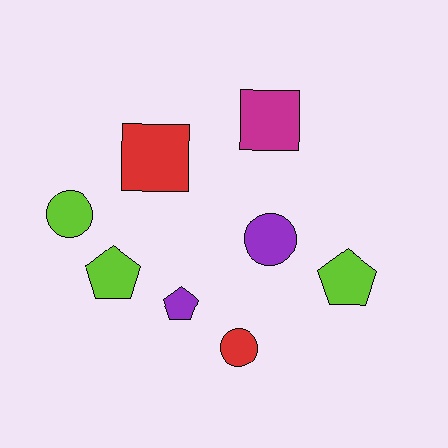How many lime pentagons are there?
There are 2 lime pentagons.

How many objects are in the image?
There are 8 objects.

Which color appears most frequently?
Lime, with 3 objects.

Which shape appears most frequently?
Pentagon, with 3 objects.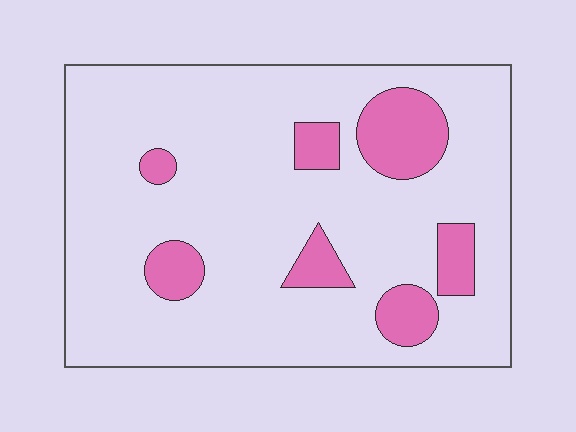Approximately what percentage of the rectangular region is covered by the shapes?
Approximately 15%.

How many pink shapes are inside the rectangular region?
7.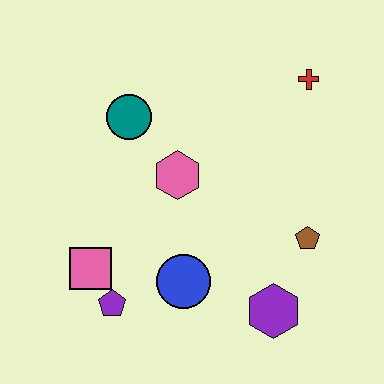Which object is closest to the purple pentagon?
The pink square is closest to the purple pentagon.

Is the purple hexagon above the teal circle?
No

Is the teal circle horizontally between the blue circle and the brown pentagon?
No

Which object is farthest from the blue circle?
The red cross is farthest from the blue circle.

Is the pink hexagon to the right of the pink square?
Yes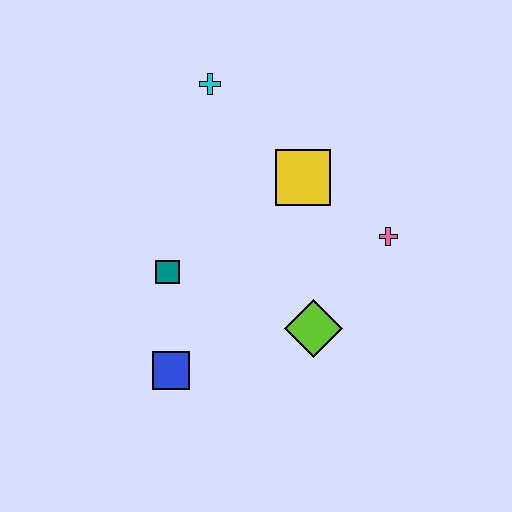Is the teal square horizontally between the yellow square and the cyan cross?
No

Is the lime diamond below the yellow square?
Yes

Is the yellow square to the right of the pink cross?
No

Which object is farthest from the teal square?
The pink cross is farthest from the teal square.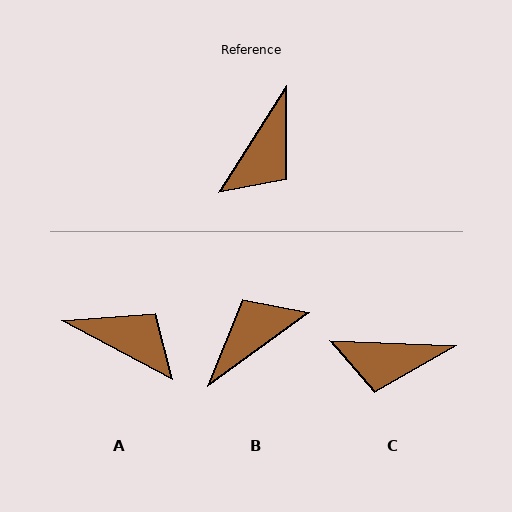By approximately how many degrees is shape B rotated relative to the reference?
Approximately 159 degrees counter-clockwise.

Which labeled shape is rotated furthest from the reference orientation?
B, about 159 degrees away.